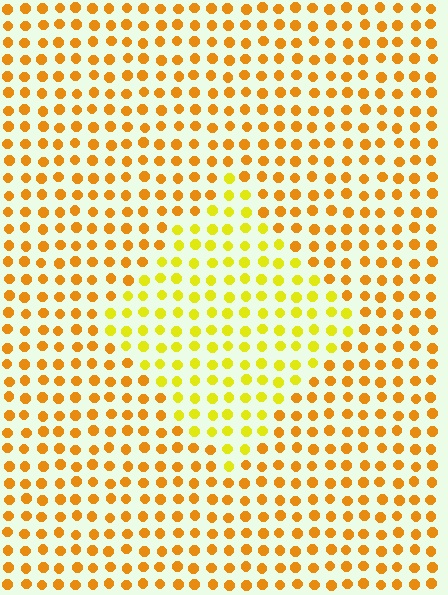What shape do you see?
I see a diamond.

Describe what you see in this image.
The image is filled with small orange elements in a uniform arrangement. A diamond-shaped region is visible where the elements are tinted to a slightly different hue, forming a subtle color boundary.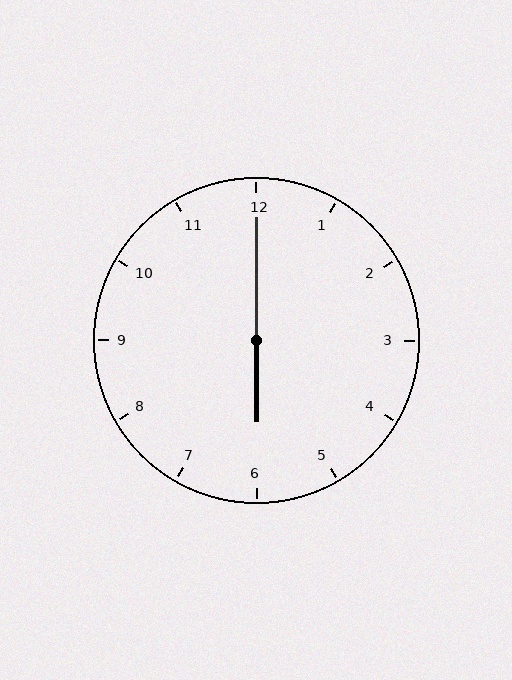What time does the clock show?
6:00.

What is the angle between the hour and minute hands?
Approximately 180 degrees.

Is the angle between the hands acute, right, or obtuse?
It is obtuse.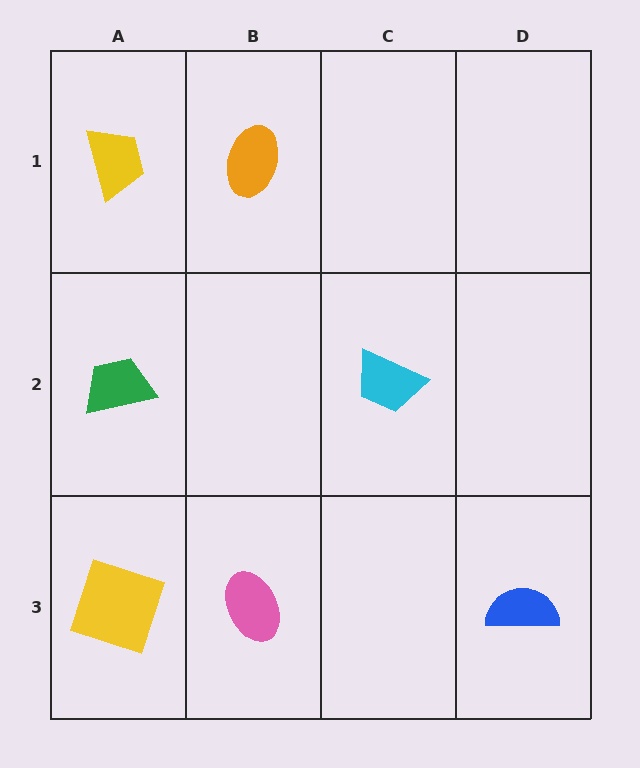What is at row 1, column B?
An orange ellipse.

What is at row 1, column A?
A yellow trapezoid.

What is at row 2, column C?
A cyan trapezoid.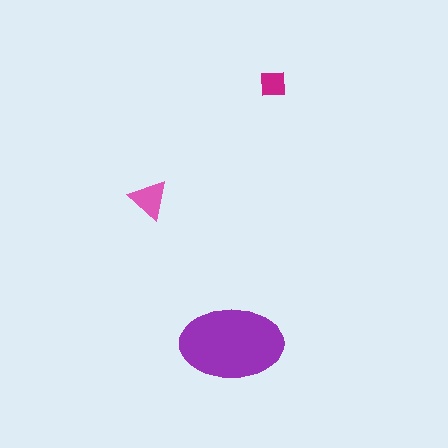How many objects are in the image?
There are 3 objects in the image.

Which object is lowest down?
The purple ellipse is bottommost.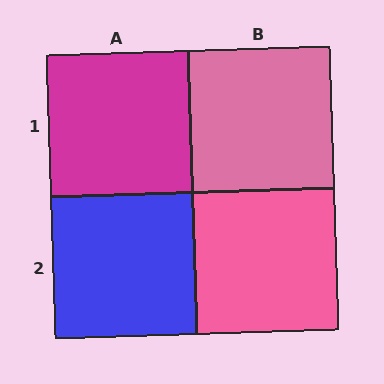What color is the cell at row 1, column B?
Pink.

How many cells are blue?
1 cell is blue.